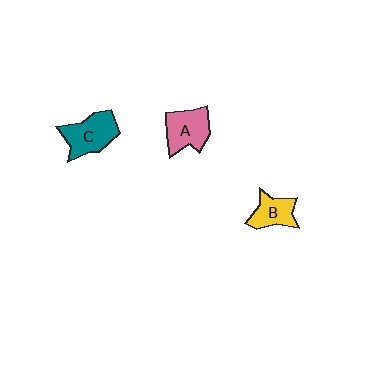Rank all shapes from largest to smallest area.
From largest to smallest: C (teal), A (pink), B (yellow).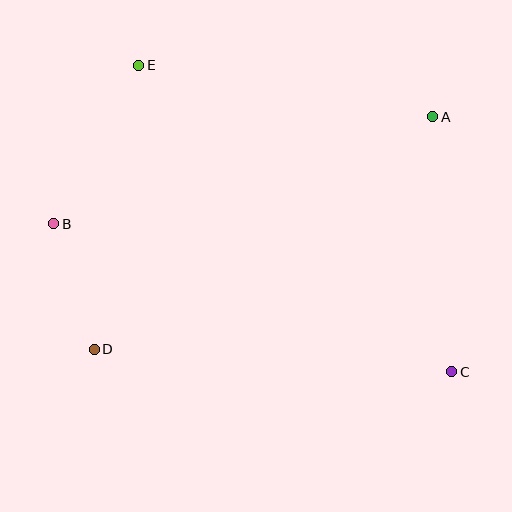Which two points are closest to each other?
Points B and D are closest to each other.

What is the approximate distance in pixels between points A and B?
The distance between A and B is approximately 394 pixels.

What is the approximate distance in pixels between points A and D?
The distance between A and D is approximately 411 pixels.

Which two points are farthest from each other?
Points C and E are farthest from each other.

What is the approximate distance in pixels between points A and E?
The distance between A and E is approximately 298 pixels.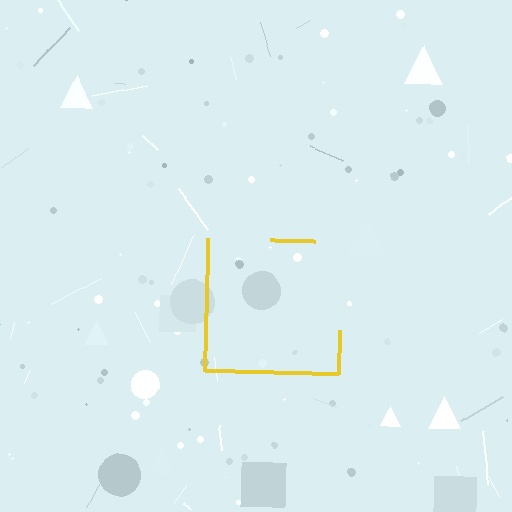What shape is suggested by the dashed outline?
The dashed outline suggests a square.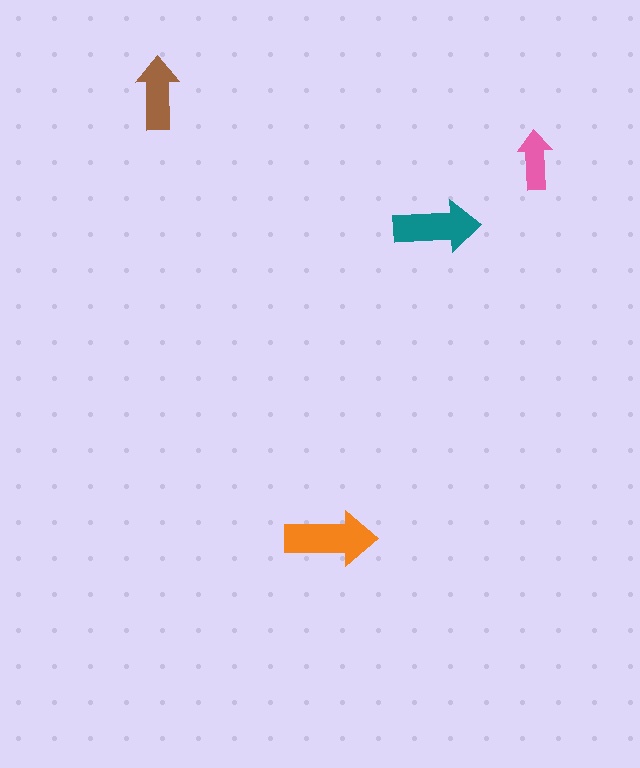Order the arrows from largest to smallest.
the orange one, the teal one, the brown one, the pink one.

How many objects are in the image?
There are 4 objects in the image.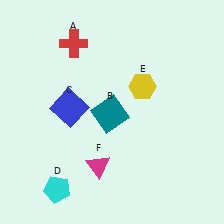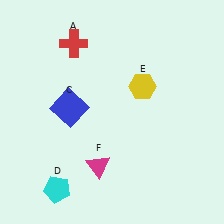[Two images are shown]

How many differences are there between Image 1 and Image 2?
There is 1 difference between the two images.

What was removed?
The teal square (B) was removed in Image 2.